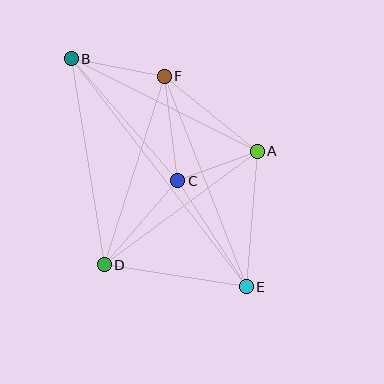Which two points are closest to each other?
Points A and C are closest to each other.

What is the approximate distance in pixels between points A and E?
The distance between A and E is approximately 136 pixels.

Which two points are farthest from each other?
Points B and E are farthest from each other.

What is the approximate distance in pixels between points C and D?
The distance between C and D is approximately 111 pixels.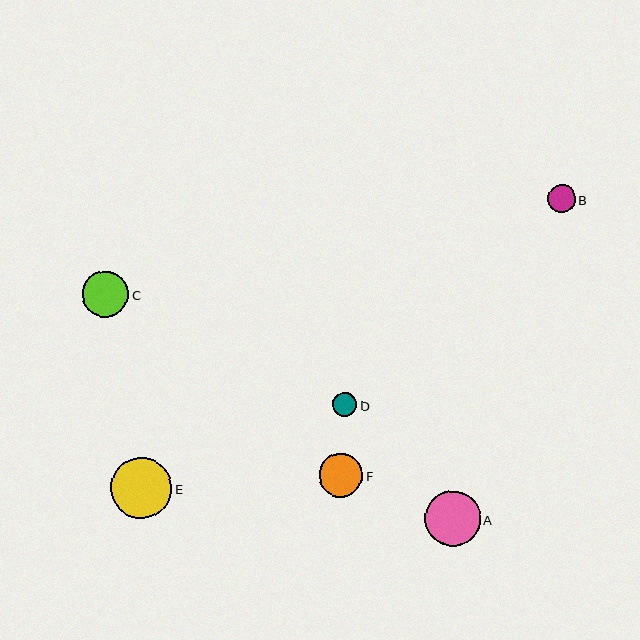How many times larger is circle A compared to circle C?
Circle A is approximately 1.2 times the size of circle C.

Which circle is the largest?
Circle E is the largest with a size of approximately 61 pixels.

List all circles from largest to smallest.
From largest to smallest: E, A, C, F, B, D.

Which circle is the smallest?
Circle D is the smallest with a size of approximately 24 pixels.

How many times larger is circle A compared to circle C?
Circle A is approximately 1.2 times the size of circle C.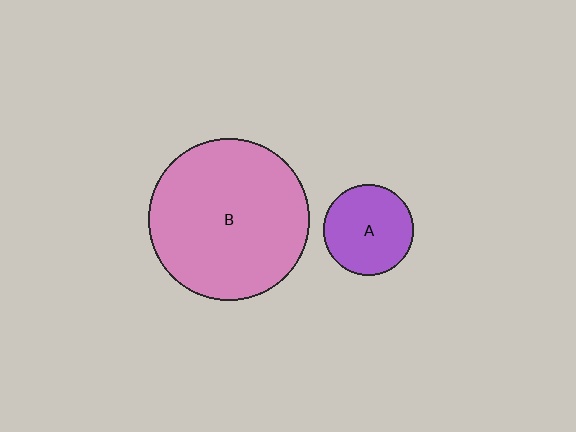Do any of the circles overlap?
No, none of the circles overlap.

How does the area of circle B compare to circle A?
Approximately 3.2 times.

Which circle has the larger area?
Circle B (pink).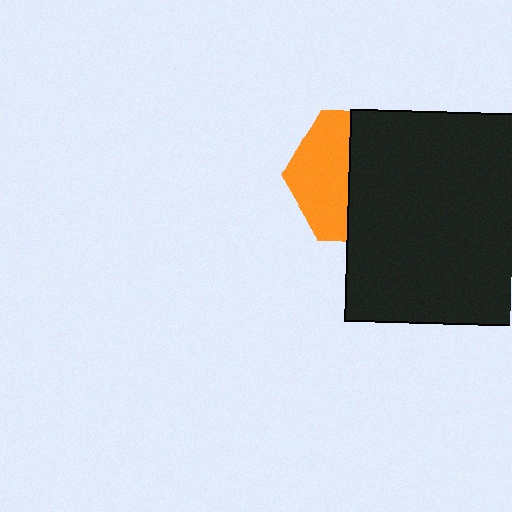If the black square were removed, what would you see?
You would see the complete orange hexagon.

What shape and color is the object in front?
The object in front is a black square.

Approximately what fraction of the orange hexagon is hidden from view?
Roughly 58% of the orange hexagon is hidden behind the black square.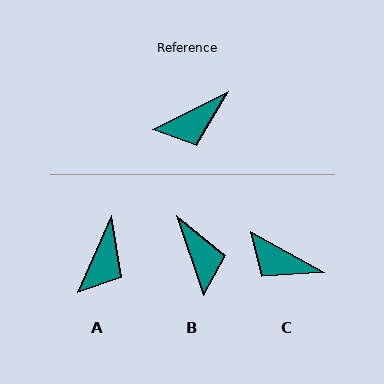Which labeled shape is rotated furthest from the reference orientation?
B, about 82 degrees away.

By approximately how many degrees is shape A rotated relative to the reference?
Approximately 39 degrees counter-clockwise.